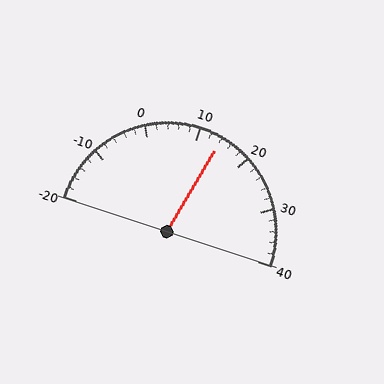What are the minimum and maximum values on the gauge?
The gauge ranges from -20 to 40.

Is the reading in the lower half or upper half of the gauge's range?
The reading is in the upper half of the range (-20 to 40).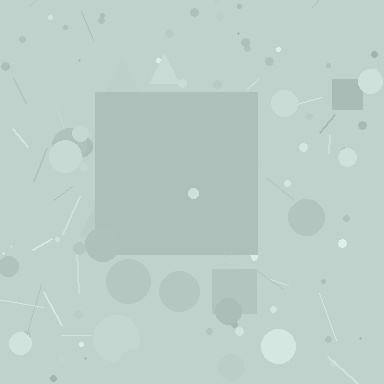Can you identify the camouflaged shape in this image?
The camouflaged shape is a square.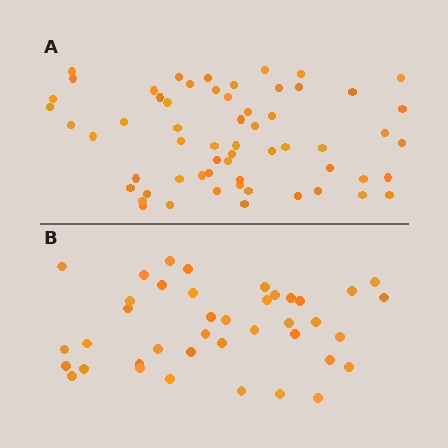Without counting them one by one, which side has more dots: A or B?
Region A (the top region) has more dots.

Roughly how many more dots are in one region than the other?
Region A has approximately 20 more dots than region B.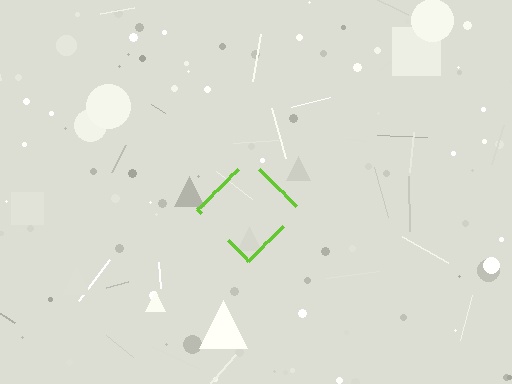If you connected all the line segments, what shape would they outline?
They would outline a diamond.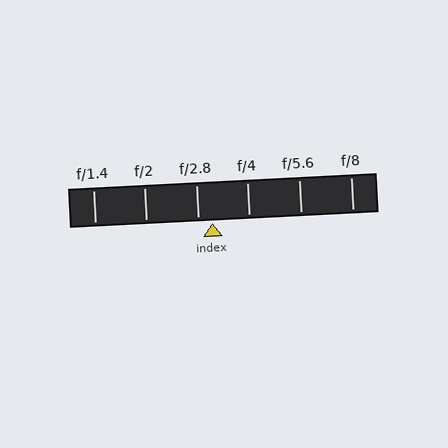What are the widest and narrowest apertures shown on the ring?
The widest aperture shown is f/1.4 and the narrowest is f/8.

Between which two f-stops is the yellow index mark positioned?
The index mark is between f/2.8 and f/4.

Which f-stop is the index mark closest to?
The index mark is closest to f/2.8.